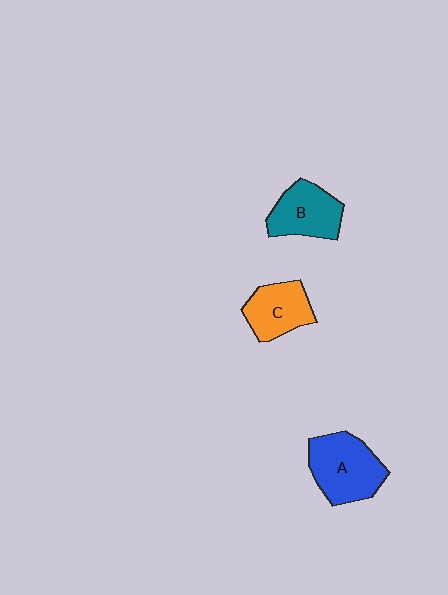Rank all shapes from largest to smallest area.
From largest to smallest: A (blue), B (teal), C (orange).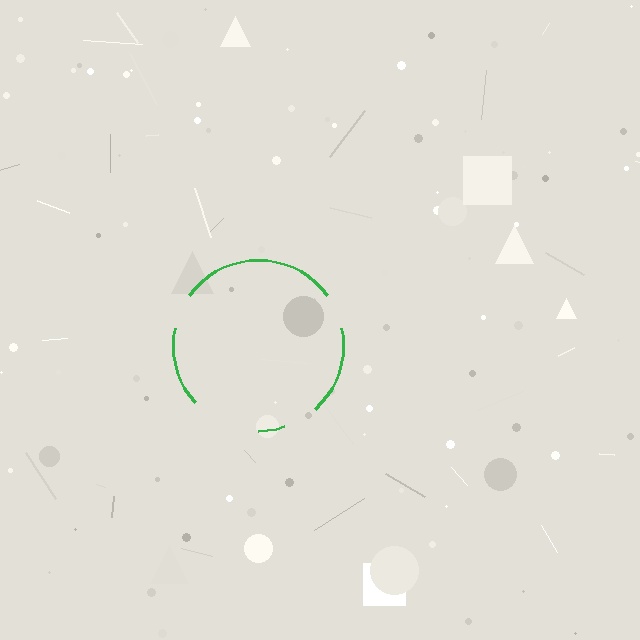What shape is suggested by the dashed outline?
The dashed outline suggests a circle.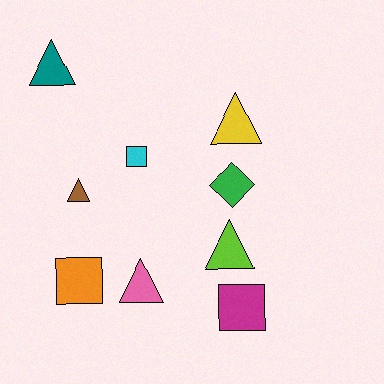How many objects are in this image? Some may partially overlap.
There are 9 objects.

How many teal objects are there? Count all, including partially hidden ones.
There is 1 teal object.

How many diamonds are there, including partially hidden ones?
There is 1 diamond.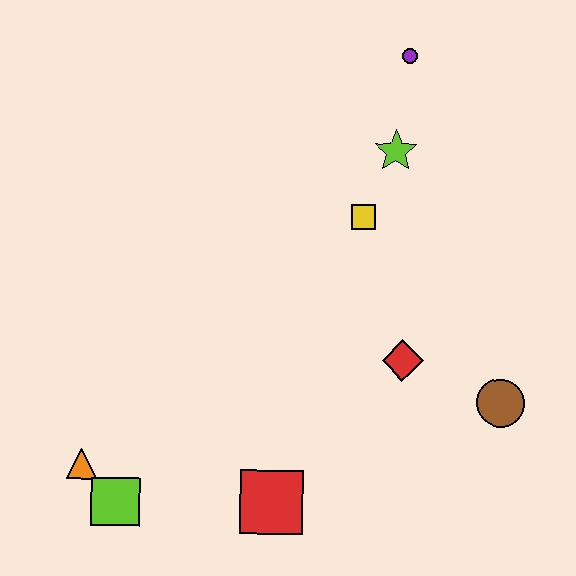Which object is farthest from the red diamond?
The orange triangle is farthest from the red diamond.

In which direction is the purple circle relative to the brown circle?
The purple circle is above the brown circle.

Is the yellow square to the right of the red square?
Yes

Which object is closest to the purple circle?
The lime star is closest to the purple circle.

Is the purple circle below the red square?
No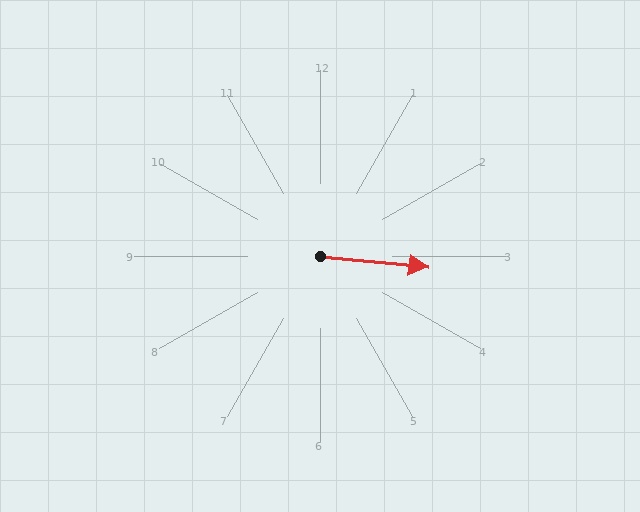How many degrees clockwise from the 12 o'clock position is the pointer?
Approximately 96 degrees.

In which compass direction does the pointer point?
East.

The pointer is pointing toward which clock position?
Roughly 3 o'clock.